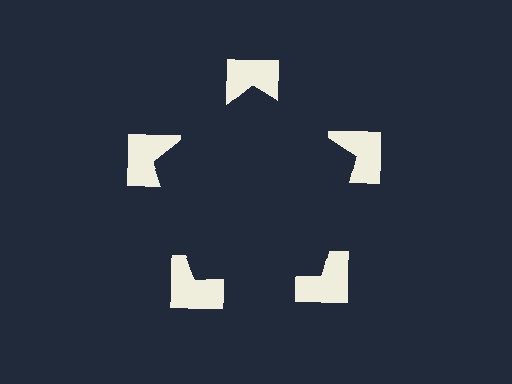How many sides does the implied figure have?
5 sides.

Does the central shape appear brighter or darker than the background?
It typically appears slightly darker than the background, even though no actual brightness change is drawn.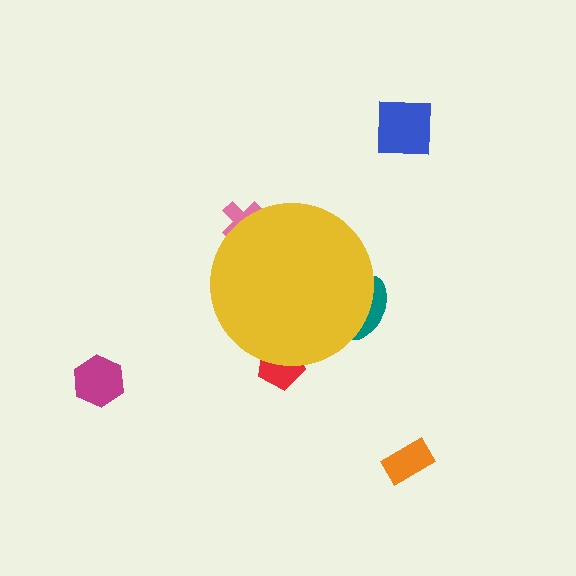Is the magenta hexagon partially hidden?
No, the magenta hexagon is fully visible.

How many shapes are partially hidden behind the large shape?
3 shapes are partially hidden.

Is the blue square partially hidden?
No, the blue square is fully visible.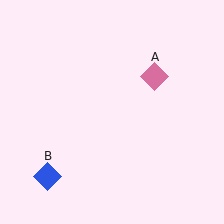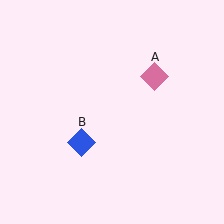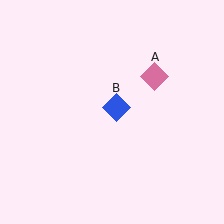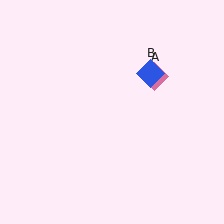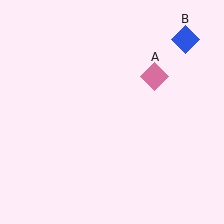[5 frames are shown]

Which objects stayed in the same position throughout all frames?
Pink diamond (object A) remained stationary.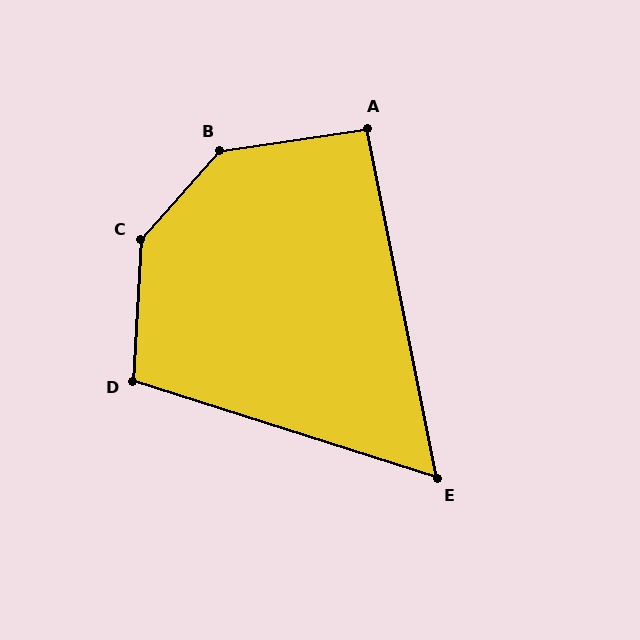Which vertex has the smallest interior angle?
E, at approximately 61 degrees.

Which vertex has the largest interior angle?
C, at approximately 141 degrees.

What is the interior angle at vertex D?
Approximately 105 degrees (obtuse).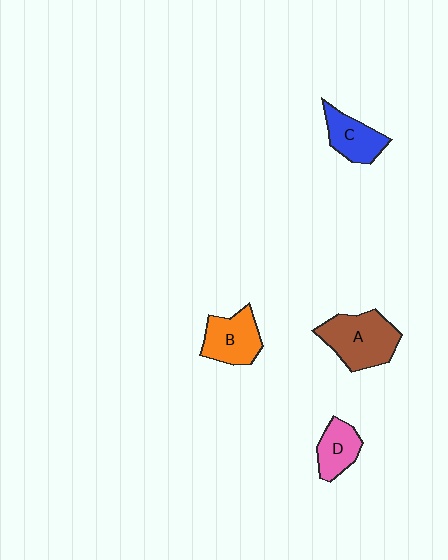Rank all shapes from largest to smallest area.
From largest to smallest: A (brown), B (orange), C (blue), D (pink).